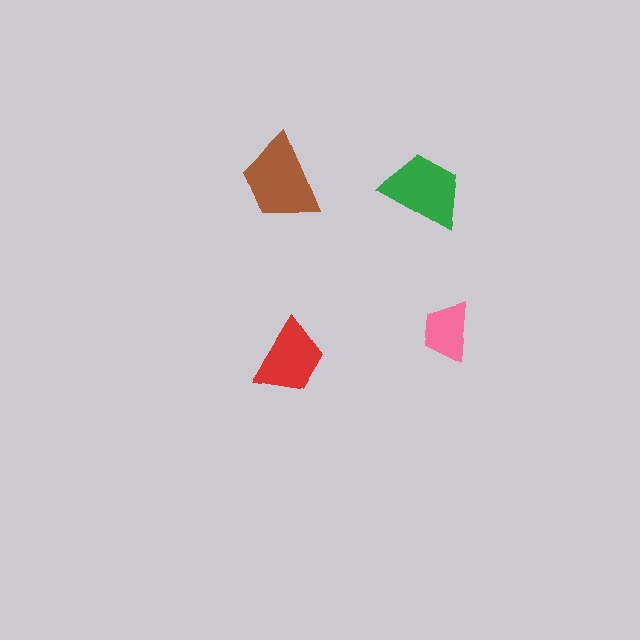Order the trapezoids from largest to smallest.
the brown one, the green one, the red one, the pink one.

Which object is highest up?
The brown trapezoid is topmost.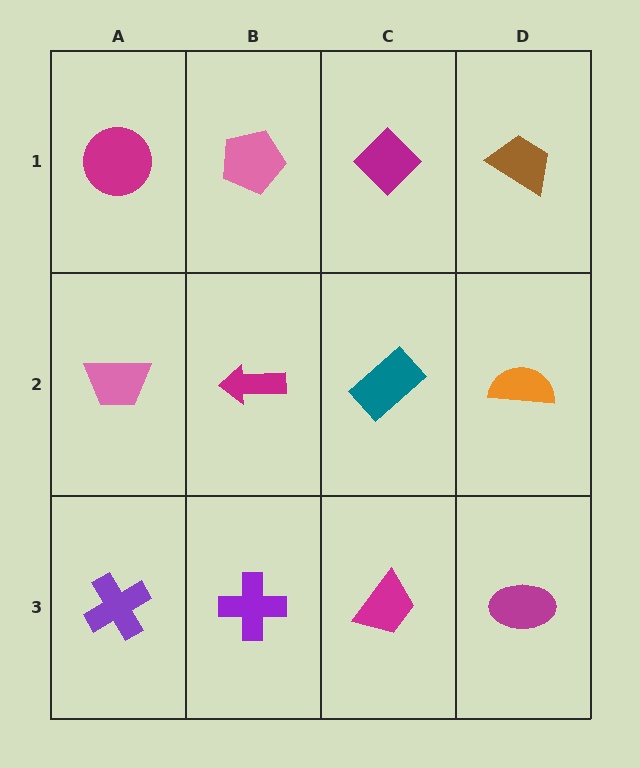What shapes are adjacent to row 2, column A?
A magenta circle (row 1, column A), a purple cross (row 3, column A), a magenta arrow (row 2, column B).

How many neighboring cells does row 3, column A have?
2.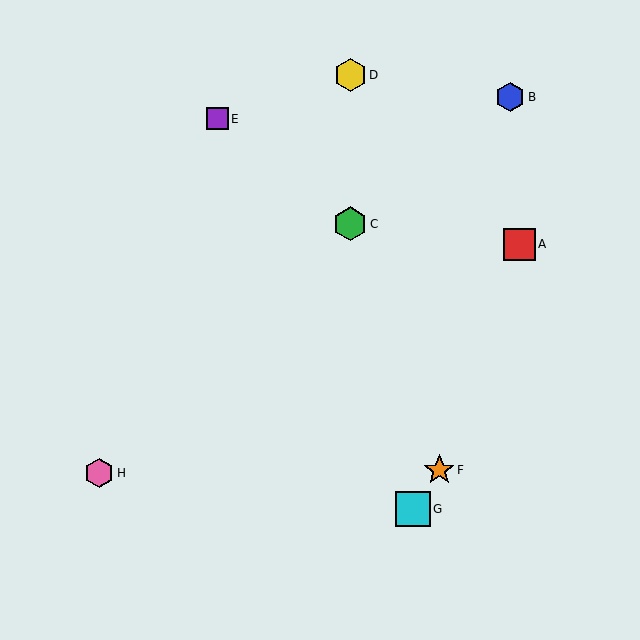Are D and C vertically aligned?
Yes, both are at x≈350.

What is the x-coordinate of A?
Object A is at x≈519.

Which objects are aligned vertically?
Objects C, D are aligned vertically.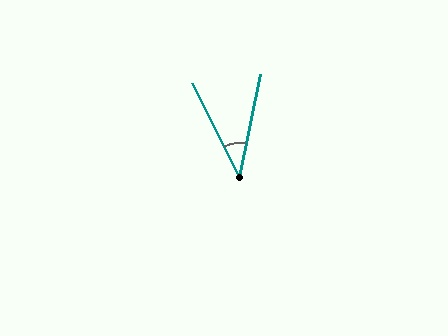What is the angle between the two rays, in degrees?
Approximately 38 degrees.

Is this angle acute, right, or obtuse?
It is acute.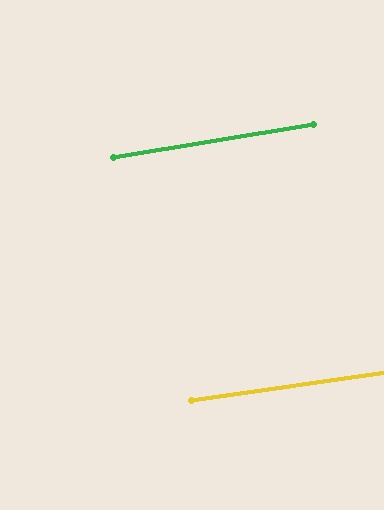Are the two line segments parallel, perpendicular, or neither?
Parallel — their directions differ by only 1.4°.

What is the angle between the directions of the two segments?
Approximately 1 degree.